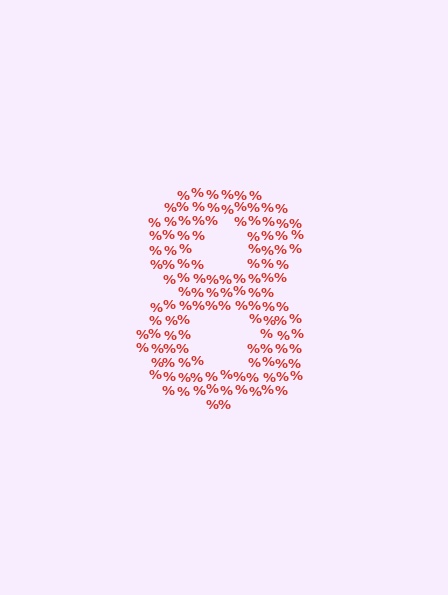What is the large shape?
The large shape is the digit 8.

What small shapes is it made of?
It is made of small percent signs.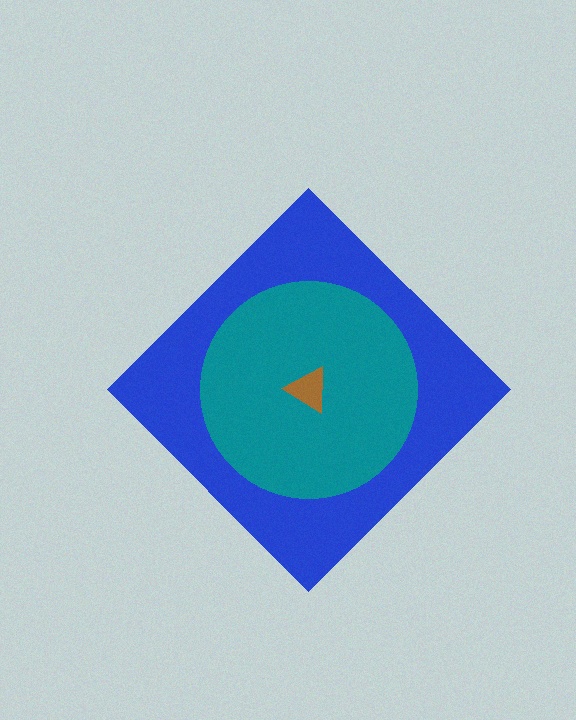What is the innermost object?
The brown triangle.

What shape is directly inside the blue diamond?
The teal circle.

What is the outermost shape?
The blue diamond.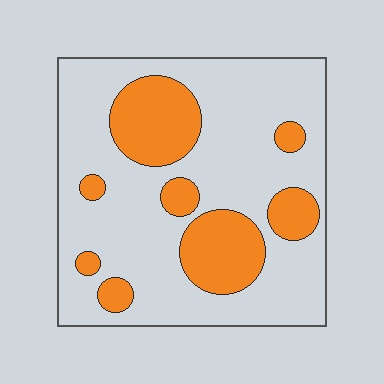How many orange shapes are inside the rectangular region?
8.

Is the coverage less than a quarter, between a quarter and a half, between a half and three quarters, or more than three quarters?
Between a quarter and a half.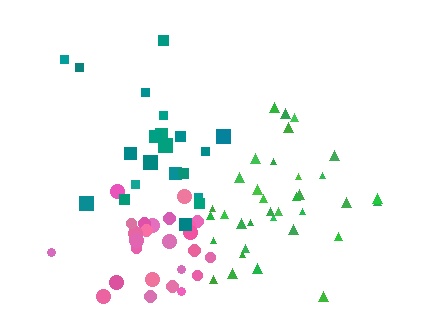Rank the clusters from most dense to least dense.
pink, green, teal.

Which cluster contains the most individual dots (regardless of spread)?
Green (35).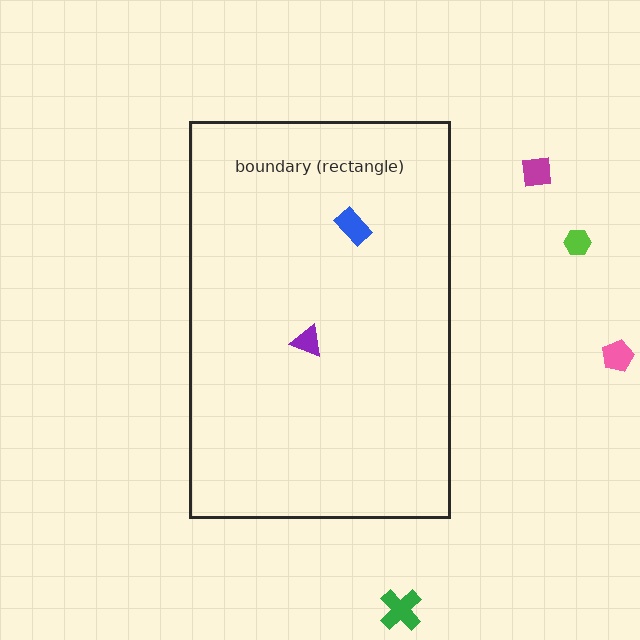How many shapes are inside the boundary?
2 inside, 4 outside.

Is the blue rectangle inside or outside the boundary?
Inside.